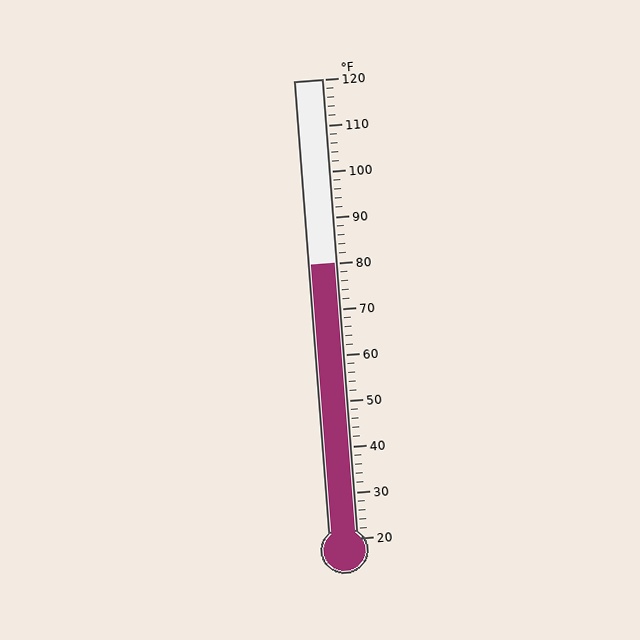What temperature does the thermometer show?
The thermometer shows approximately 80°F.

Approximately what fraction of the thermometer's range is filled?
The thermometer is filled to approximately 60% of its range.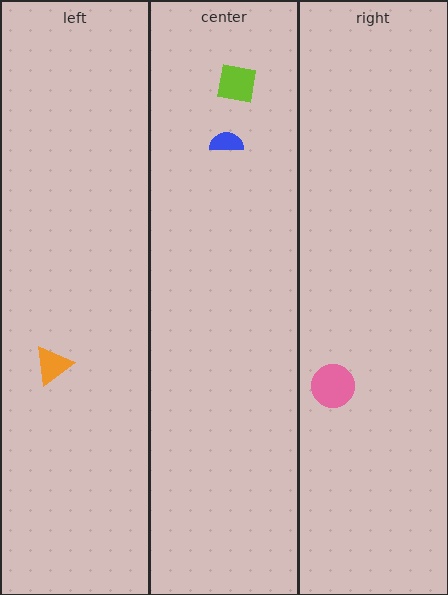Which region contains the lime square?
The center region.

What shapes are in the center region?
The blue semicircle, the lime square.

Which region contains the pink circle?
The right region.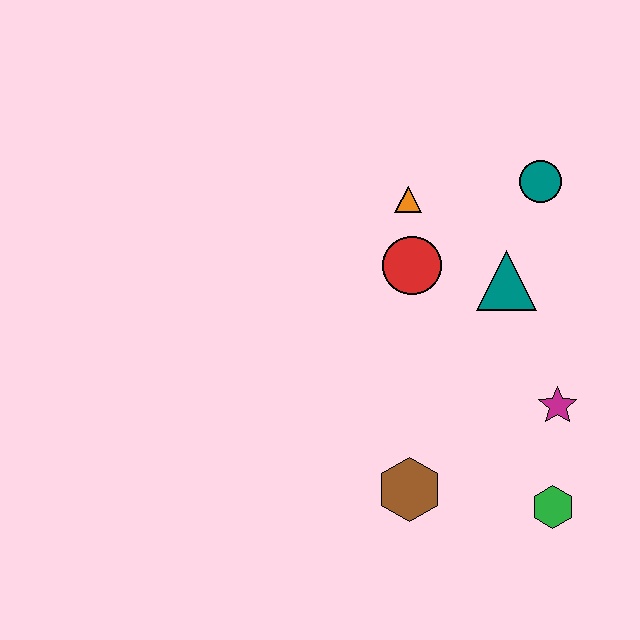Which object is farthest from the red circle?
The green hexagon is farthest from the red circle.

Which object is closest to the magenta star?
The green hexagon is closest to the magenta star.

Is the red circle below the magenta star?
No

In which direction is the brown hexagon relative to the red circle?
The brown hexagon is below the red circle.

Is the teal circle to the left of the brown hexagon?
No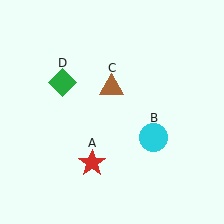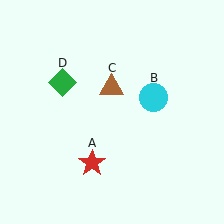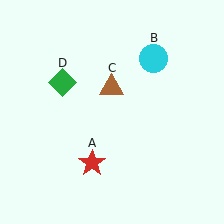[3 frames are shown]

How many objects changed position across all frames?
1 object changed position: cyan circle (object B).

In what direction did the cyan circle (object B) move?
The cyan circle (object B) moved up.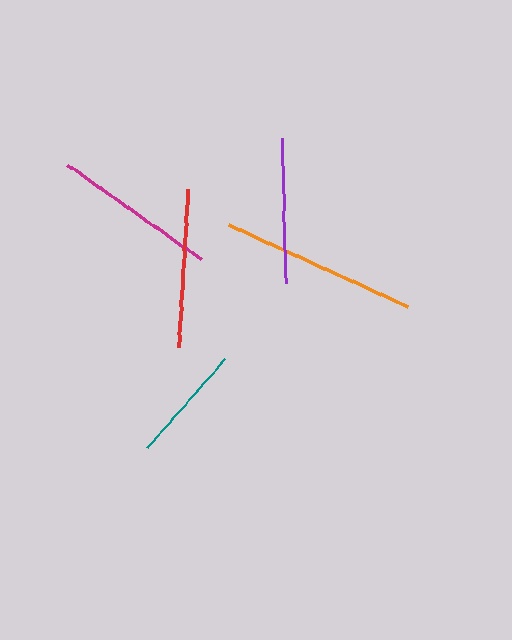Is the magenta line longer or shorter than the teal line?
The magenta line is longer than the teal line.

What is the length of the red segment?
The red segment is approximately 158 pixels long.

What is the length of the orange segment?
The orange segment is approximately 196 pixels long.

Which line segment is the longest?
The orange line is the longest at approximately 196 pixels.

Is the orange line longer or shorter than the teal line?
The orange line is longer than the teal line.